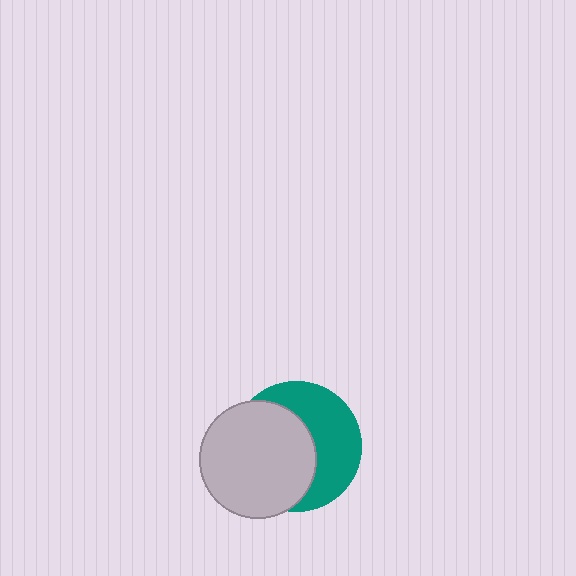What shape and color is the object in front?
The object in front is a light gray circle.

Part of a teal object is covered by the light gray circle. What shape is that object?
It is a circle.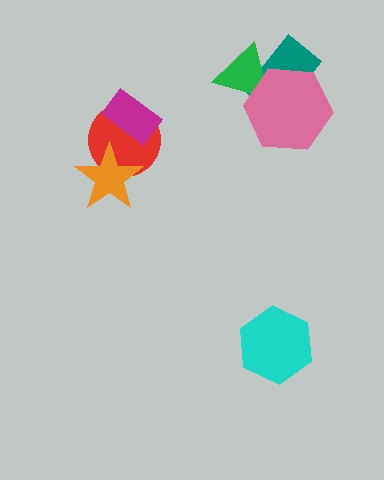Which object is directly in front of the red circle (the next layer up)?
The magenta rectangle is directly in front of the red circle.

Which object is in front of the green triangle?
The pink hexagon is in front of the green triangle.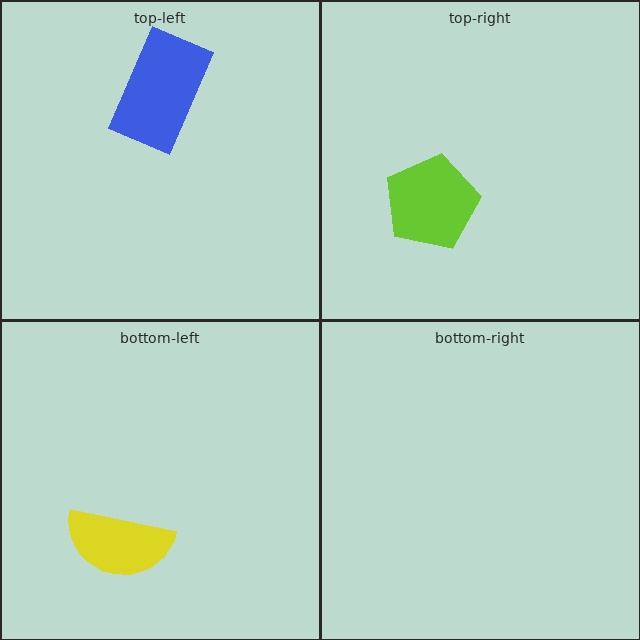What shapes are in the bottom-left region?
The yellow semicircle.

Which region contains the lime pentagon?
The top-right region.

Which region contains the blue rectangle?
The top-left region.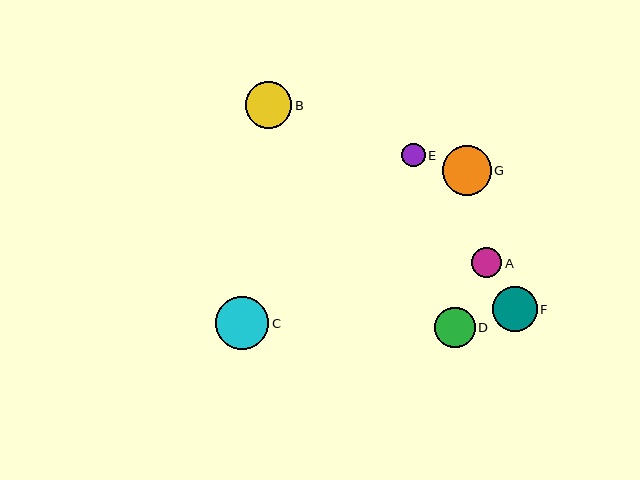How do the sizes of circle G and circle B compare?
Circle G and circle B are approximately the same size.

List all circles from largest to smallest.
From largest to smallest: C, G, B, F, D, A, E.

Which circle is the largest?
Circle C is the largest with a size of approximately 53 pixels.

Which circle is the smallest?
Circle E is the smallest with a size of approximately 24 pixels.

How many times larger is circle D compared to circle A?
Circle D is approximately 1.4 times the size of circle A.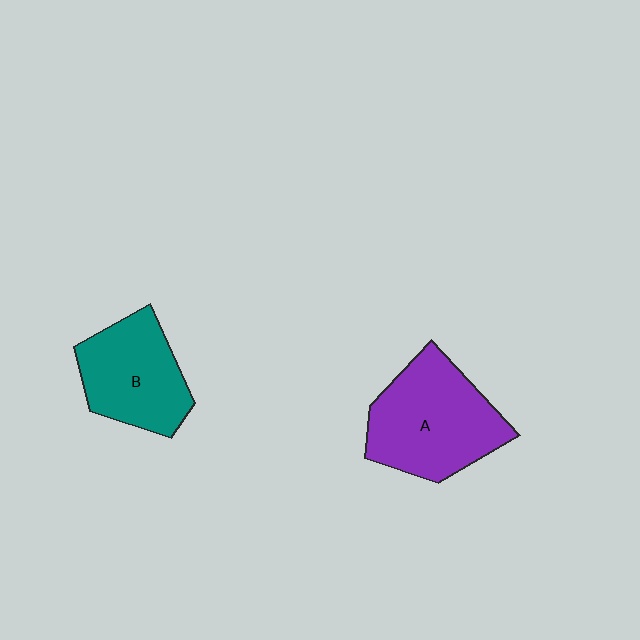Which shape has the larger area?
Shape A (purple).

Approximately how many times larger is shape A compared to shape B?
Approximately 1.3 times.